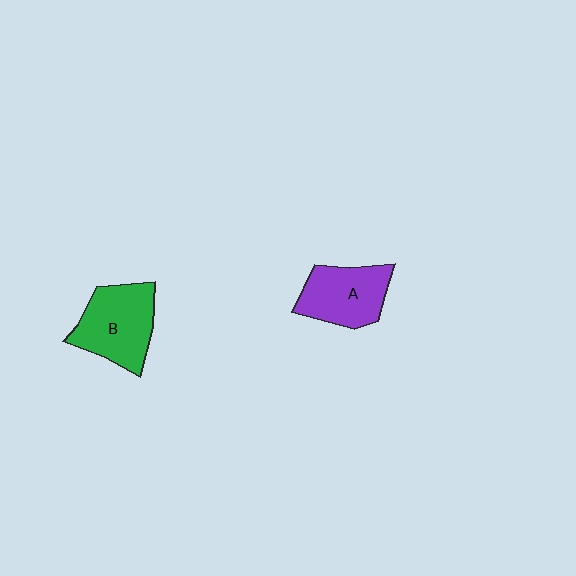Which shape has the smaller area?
Shape A (purple).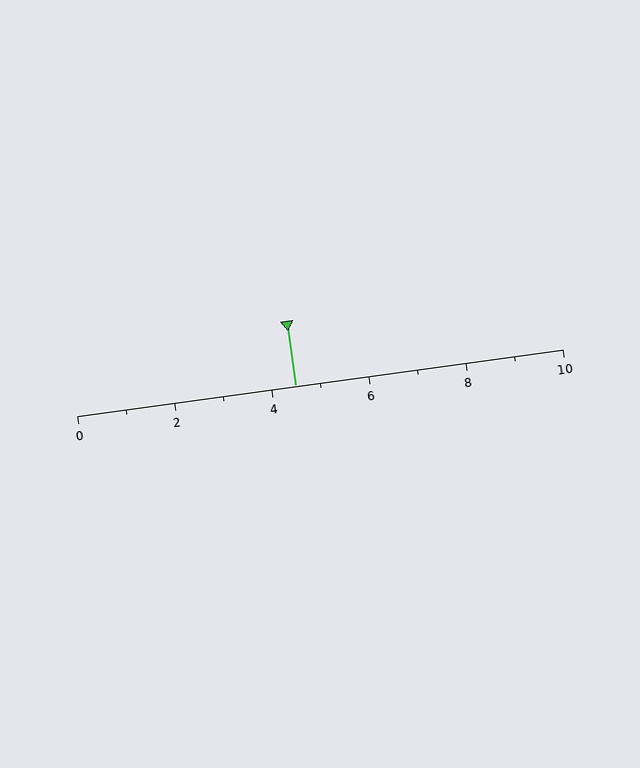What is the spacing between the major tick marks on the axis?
The major ticks are spaced 2 apart.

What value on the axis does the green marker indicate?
The marker indicates approximately 4.5.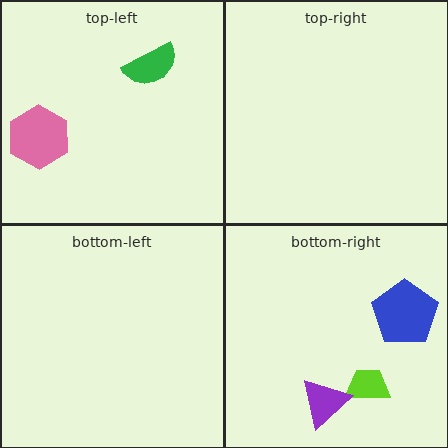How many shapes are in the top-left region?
2.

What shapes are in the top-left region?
The green semicircle, the pink hexagon.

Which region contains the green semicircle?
The top-left region.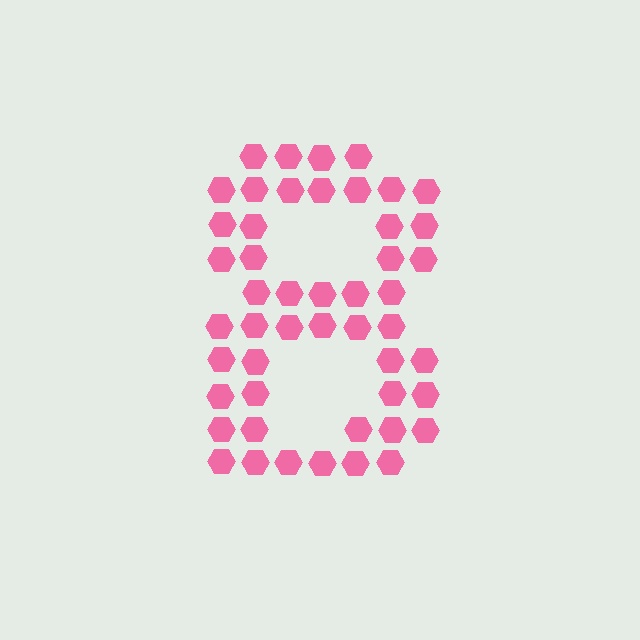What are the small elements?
The small elements are hexagons.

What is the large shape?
The large shape is the digit 8.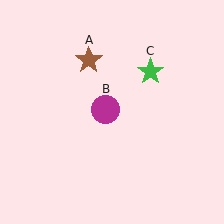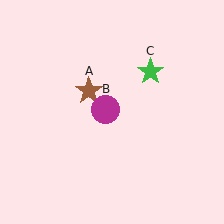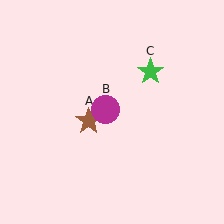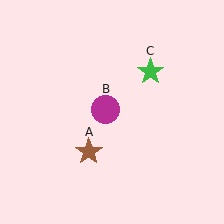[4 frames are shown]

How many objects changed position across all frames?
1 object changed position: brown star (object A).